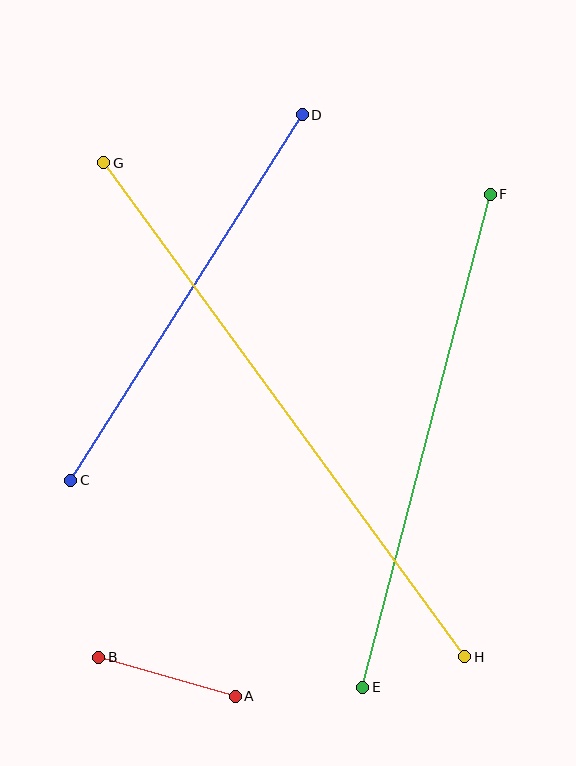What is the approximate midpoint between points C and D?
The midpoint is at approximately (186, 297) pixels.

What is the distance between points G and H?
The distance is approximately 611 pixels.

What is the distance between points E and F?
The distance is approximately 509 pixels.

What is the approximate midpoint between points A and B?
The midpoint is at approximately (167, 677) pixels.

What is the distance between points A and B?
The distance is approximately 142 pixels.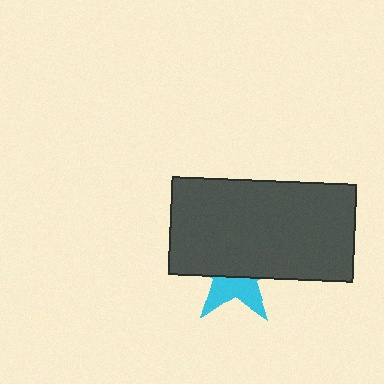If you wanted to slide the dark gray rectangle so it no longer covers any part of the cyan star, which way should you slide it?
Slide it up — that is the most direct way to separate the two shapes.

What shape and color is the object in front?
The object in front is a dark gray rectangle.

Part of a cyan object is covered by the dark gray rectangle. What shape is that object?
It is a star.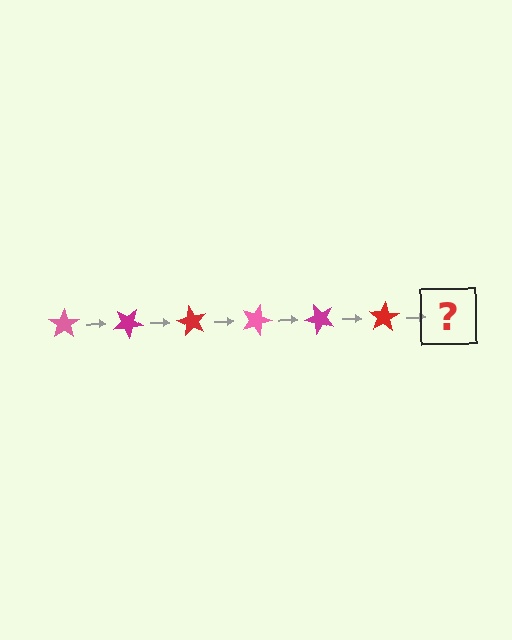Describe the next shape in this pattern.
It should be a pink star, rotated 180 degrees from the start.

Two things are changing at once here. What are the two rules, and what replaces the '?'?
The two rules are that it rotates 30 degrees each step and the color cycles through pink, magenta, and red. The '?' should be a pink star, rotated 180 degrees from the start.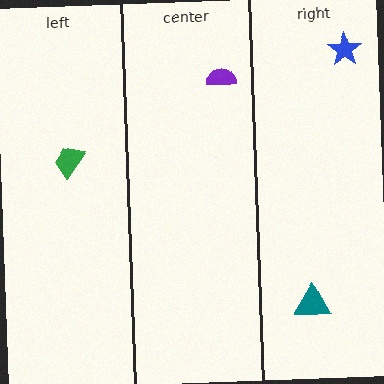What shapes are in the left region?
The green trapezoid.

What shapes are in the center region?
The purple semicircle.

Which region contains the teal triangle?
The right region.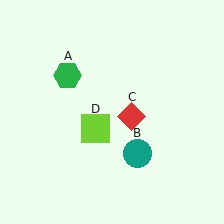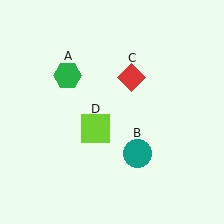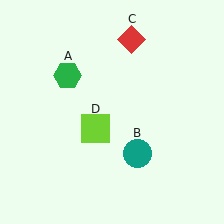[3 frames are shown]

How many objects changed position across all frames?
1 object changed position: red diamond (object C).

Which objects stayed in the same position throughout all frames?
Green hexagon (object A) and teal circle (object B) and lime square (object D) remained stationary.